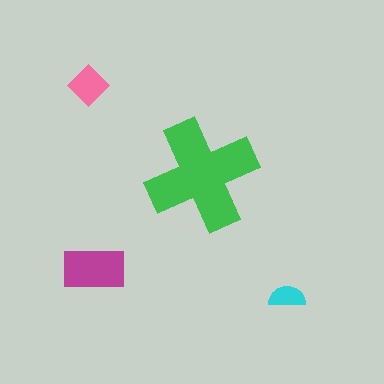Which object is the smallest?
The cyan semicircle.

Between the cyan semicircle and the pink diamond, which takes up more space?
The pink diamond.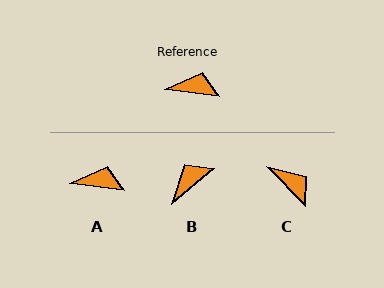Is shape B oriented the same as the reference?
No, it is off by about 48 degrees.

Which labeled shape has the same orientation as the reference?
A.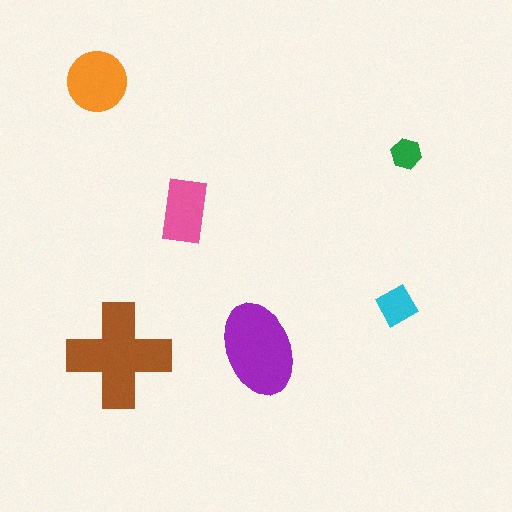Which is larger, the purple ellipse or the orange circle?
The purple ellipse.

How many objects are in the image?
There are 6 objects in the image.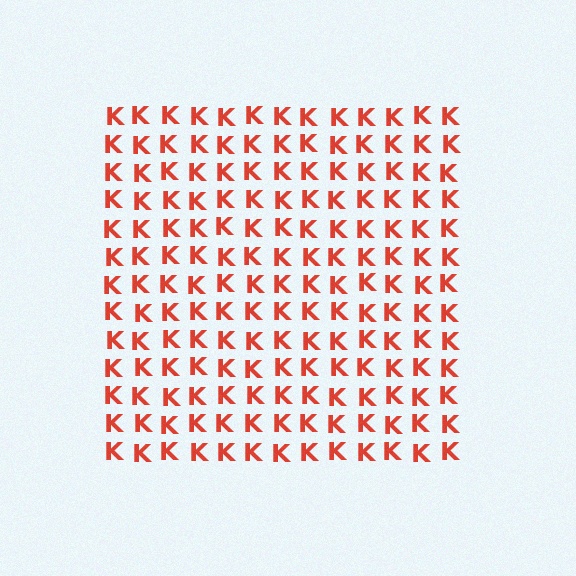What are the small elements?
The small elements are letter K's.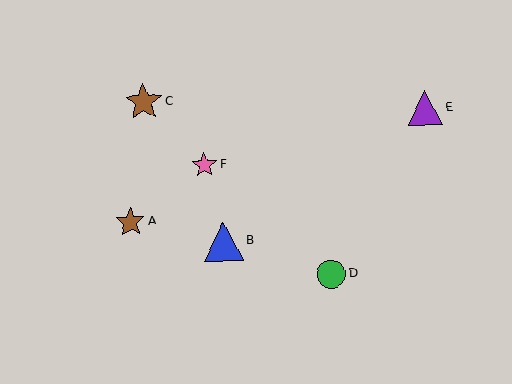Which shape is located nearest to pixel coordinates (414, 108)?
The purple triangle (labeled E) at (425, 108) is nearest to that location.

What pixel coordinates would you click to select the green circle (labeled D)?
Click at (331, 274) to select the green circle D.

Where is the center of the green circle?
The center of the green circle is at (331, 274).